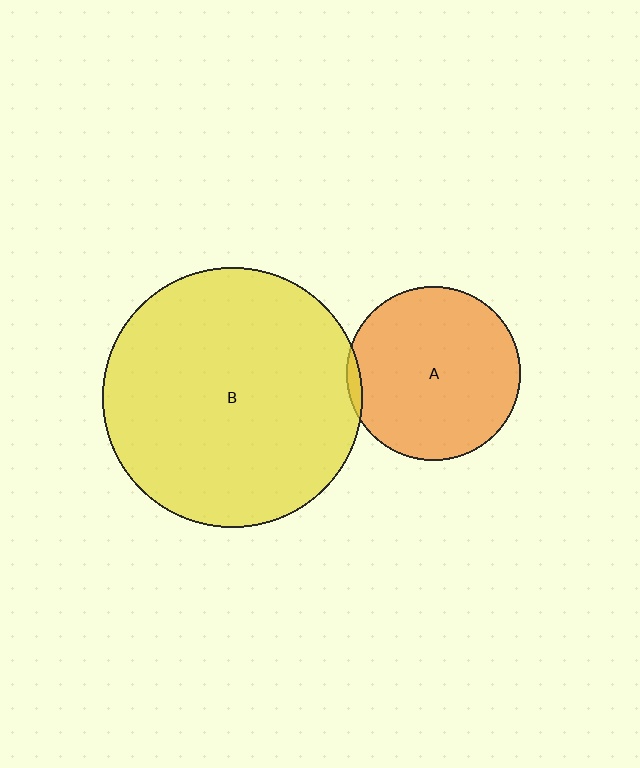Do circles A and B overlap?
Yes.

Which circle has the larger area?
Circle B (yellow).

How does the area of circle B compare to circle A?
Approximately 2.2 times.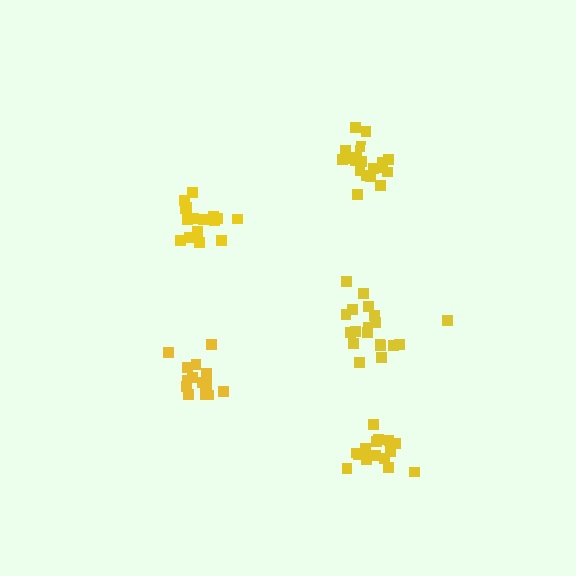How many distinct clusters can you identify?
There are 5 distinct clusters.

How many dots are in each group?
Group 1: 16 dots, Group 2: 19 dots, Group 3: 19 dots, Group 4: 16 dots, Group 5: 16 dots (86 total).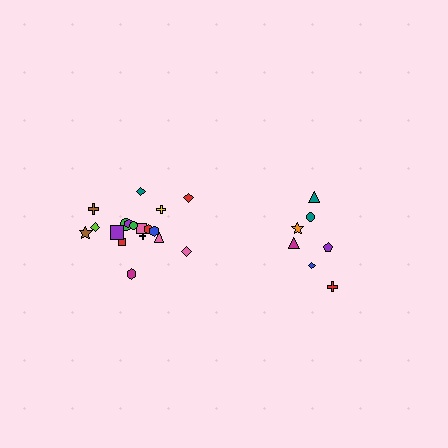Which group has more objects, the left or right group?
The left group.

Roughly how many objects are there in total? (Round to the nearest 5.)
Roughly 25 objects in total.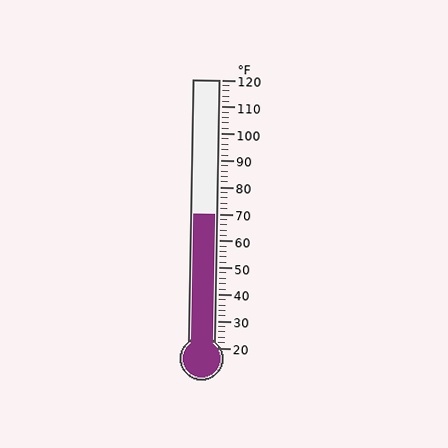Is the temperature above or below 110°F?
The temperature is below 110°F.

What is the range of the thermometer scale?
The thermometer scale ranges from 20°F to 120°F.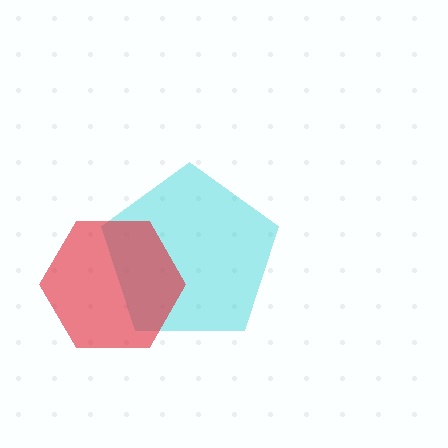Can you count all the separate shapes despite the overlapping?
Yes, there are 2 separate shapes.